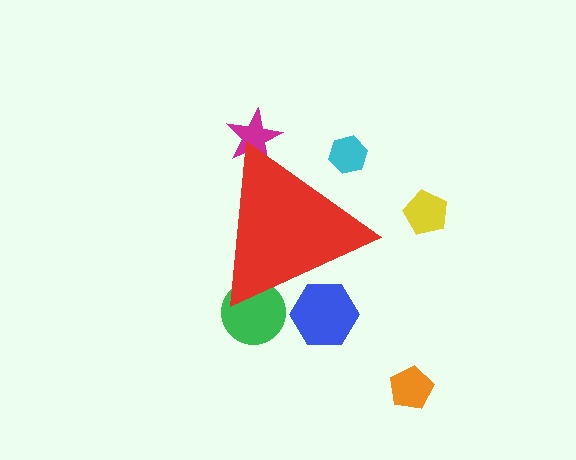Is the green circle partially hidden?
Yes, the green circle is partially hidden behind the red triangle.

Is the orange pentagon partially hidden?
No, the orange pentagon is fully visible.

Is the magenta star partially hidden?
Yes, the magenta star is partially hidden behind the red triangle.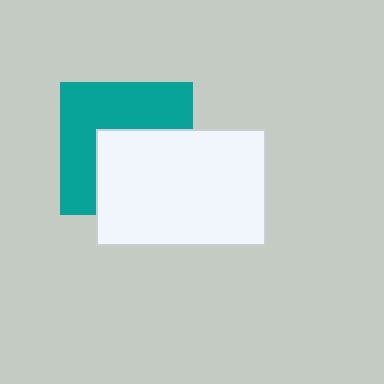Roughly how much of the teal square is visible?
About half of it is visible (roughly 53%).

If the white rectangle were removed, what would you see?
You would see the complete teal square.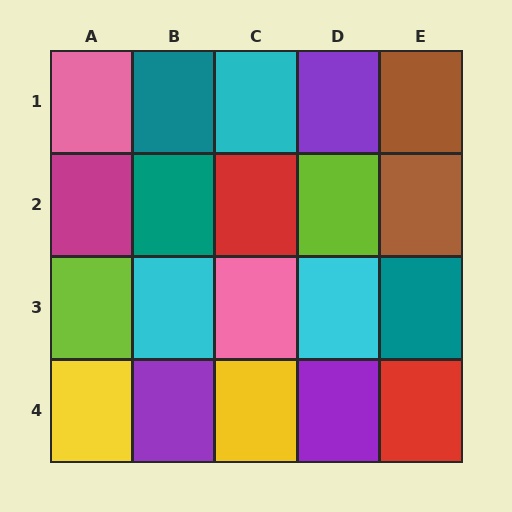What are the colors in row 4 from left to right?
Yellow, purple, yellow, purple, red.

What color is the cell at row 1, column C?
Cyan.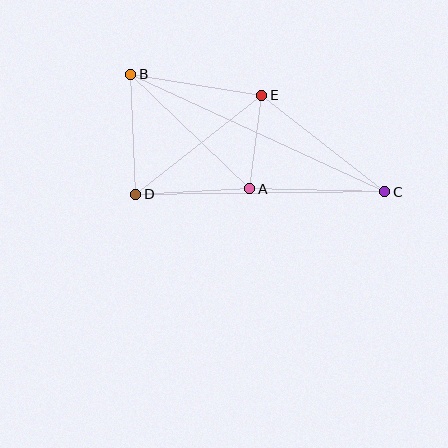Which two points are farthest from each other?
Points B and C are farthest from each other.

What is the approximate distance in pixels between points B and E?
The distance between B and E is approximately 133 pixels.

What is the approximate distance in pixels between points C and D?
The distance between C and D is approximately 249 pixels.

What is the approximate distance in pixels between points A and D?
The distance between A and D is approximately 114 pixels.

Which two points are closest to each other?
Points A and E are closest to each other.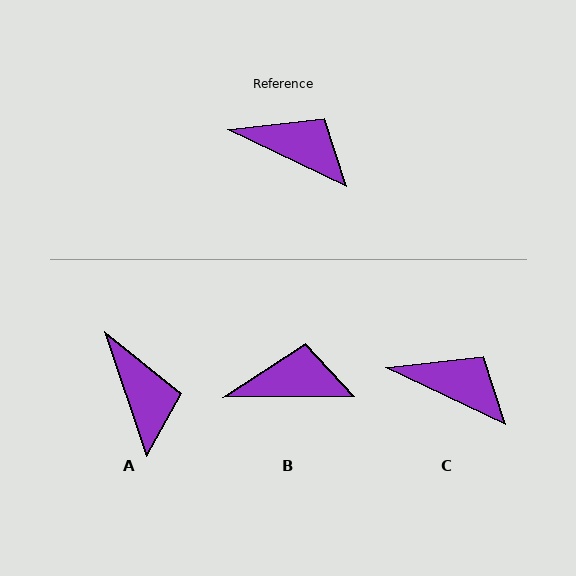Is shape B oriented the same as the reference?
No, it is off by about 26 degrees.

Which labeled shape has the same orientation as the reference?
C.